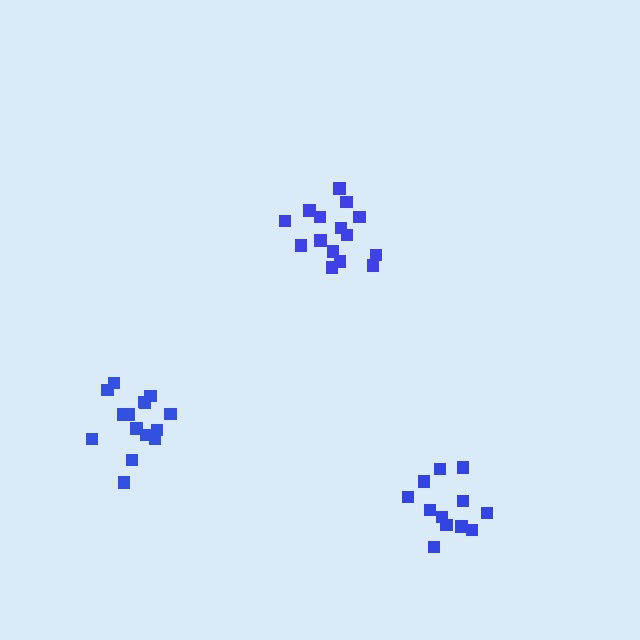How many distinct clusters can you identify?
There are 3 distinct clusters.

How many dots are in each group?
Group 1: 15 dots, Group 2: 15 dots, Group 3: 12 dots (42 total).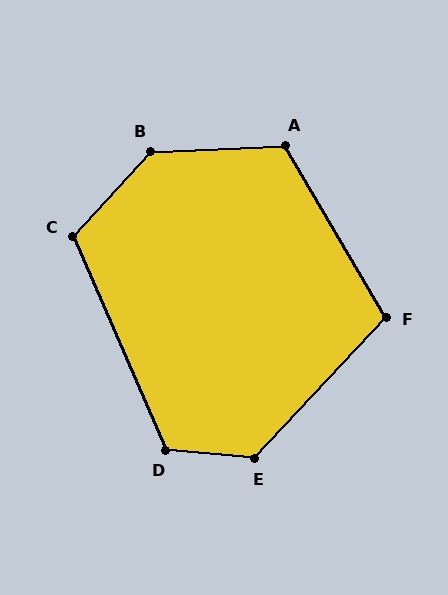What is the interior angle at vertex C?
Approximately 114 degrees (obtuse).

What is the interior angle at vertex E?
Approximately 128 degrees (obtuse).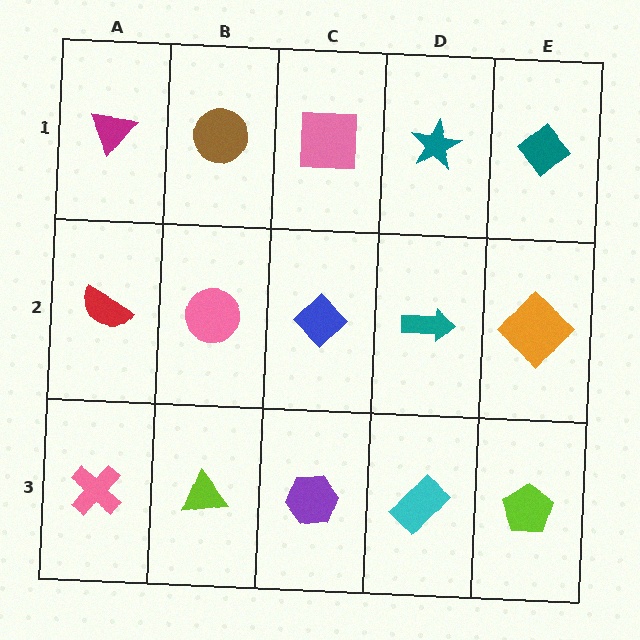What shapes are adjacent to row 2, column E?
A teal diamond (row 1, column E), a lime pentagon (row 3, column E), a teal arrow (row 2, column D).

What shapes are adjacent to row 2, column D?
A teal star (row 1, column D), a cyan rectangle (row 3, column D), a blue diamond (row 2, column C), an orange diamond (row 2, column E).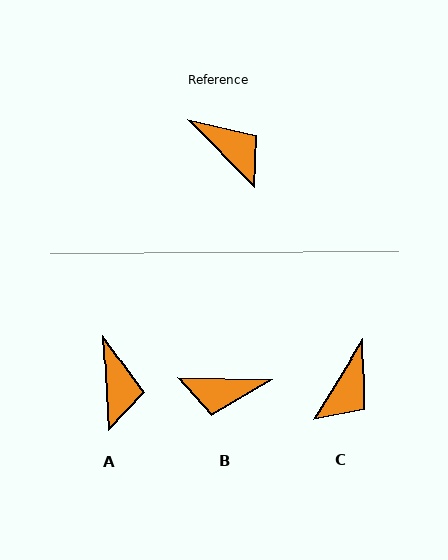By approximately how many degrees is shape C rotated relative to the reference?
Approximately 76 degrees clockwise.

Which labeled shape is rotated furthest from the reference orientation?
B, about 136 degrees away.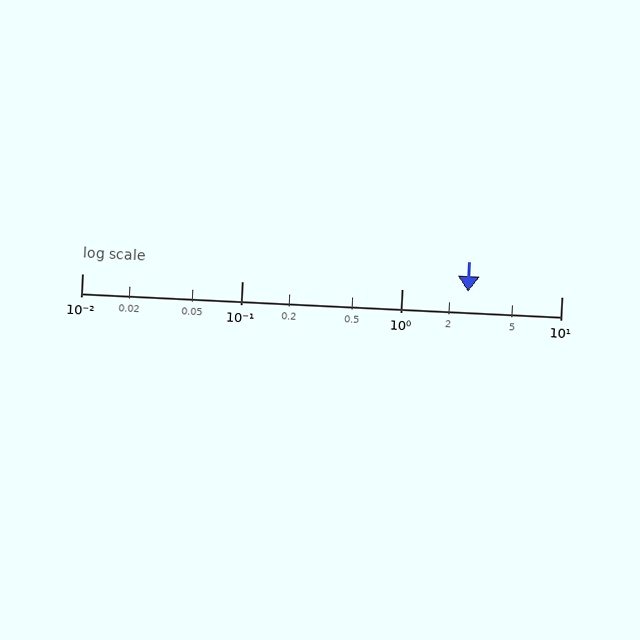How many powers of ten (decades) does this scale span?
The scale spans 3 decades, from 0.01 to 10.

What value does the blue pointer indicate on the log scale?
The pointer indicates approximately 2.6.